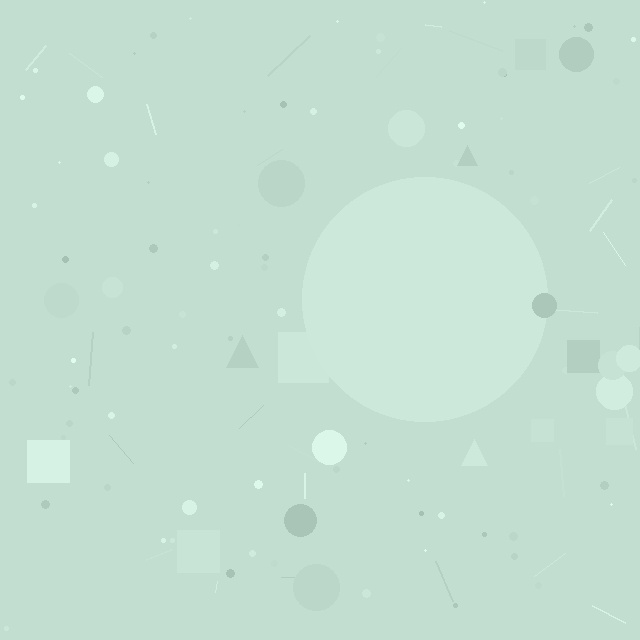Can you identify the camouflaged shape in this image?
The camouflaged shape is a circle.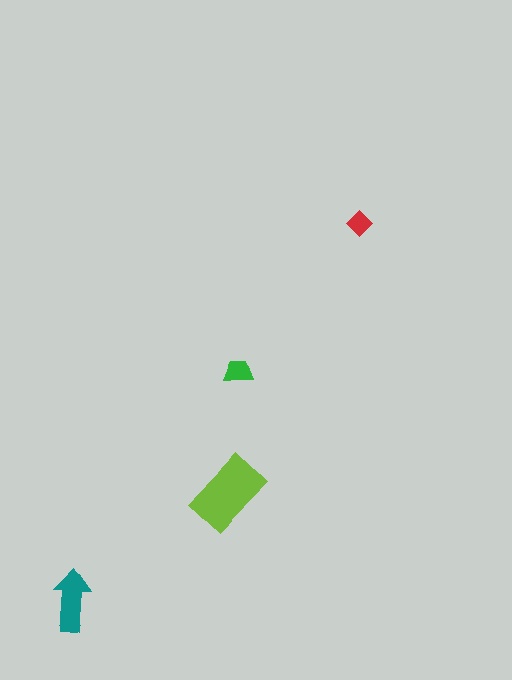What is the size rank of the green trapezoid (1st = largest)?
3rd.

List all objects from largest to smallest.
The lime rectangle, the teal arrow, the green trapezoid, the red diamond.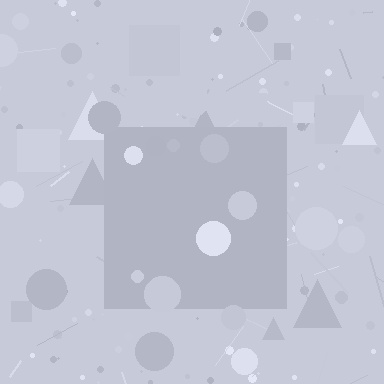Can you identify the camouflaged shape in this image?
The camouflaged shape is a square.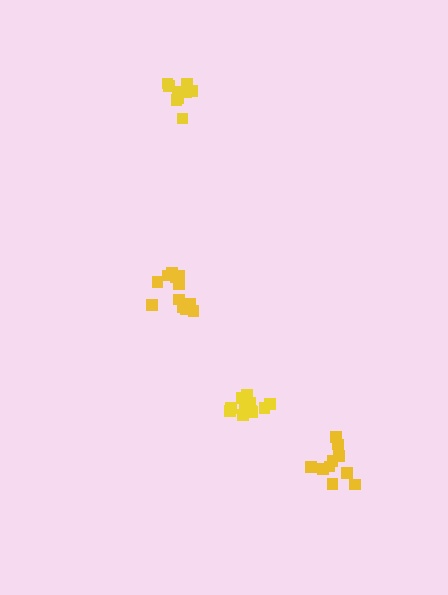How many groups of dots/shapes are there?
There are 4 groups.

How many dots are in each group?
Group 1: 12 dots, Group 2: 9 dots, Group 3: 10 dots, Group 4: 13 dots (44 total).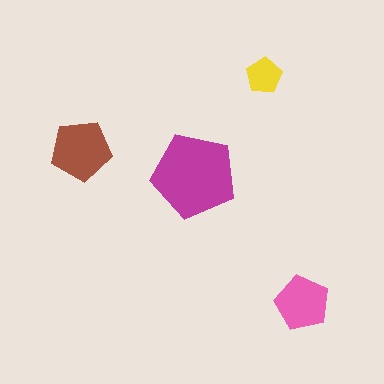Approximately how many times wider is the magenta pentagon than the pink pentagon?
About 1.5 times wider.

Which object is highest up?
The yellow pentagon is topmost.